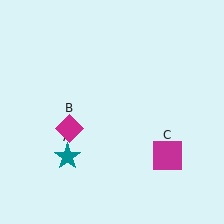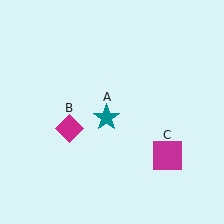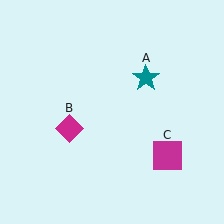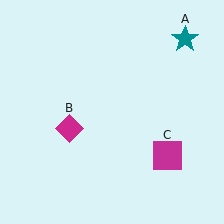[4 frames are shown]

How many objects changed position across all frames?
1 object changed position: teal star (object A).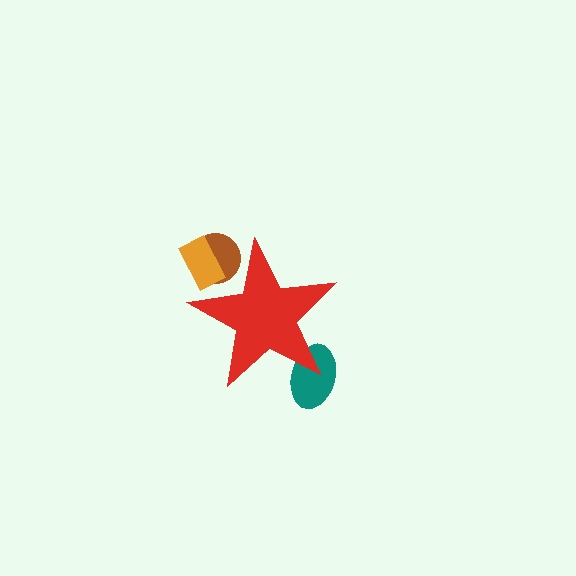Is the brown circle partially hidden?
Yes, the brown circle is partially hidden behind the red star.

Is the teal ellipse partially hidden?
Yes, the teal ellipse is partially hidden behind the red star.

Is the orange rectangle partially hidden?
Yes, the orange rectangle is partially hidden behind the red star.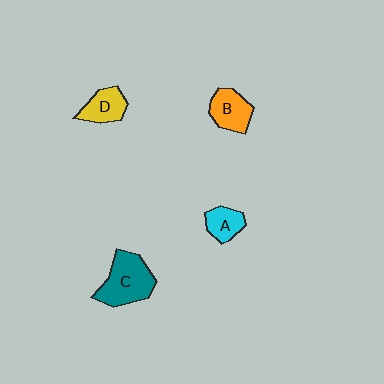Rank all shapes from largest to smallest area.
From largest to smallest: C (teal), B (orange), D (yellow), A (cyan).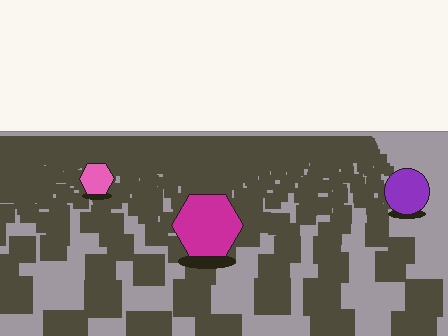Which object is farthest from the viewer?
The pink hexagon is farthest from the viewer. It appears smaller and the ground texture around it is denser.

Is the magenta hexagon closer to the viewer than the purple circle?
Yes. The magenta hexagon is closer — you can tell from the texture gradient: the ground texture is coarser near it.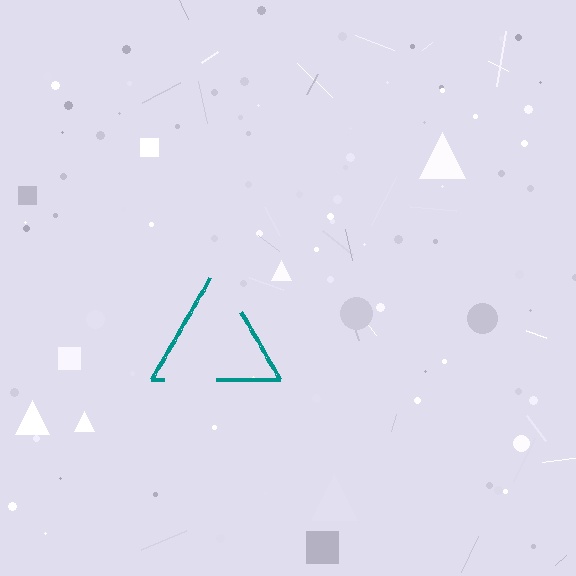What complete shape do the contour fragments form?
The contour fragments form a triangle.